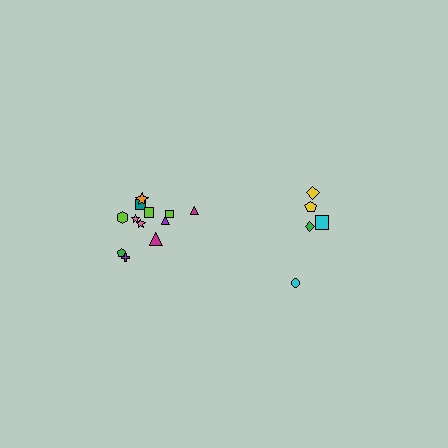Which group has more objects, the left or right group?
The left group.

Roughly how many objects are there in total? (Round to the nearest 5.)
Roughly 15 objects in total.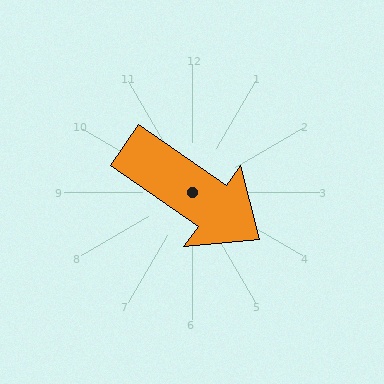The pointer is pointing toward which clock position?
Roughly 4 o'clock.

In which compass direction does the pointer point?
Southeast.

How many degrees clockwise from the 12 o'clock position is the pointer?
Approximately 125 degrees.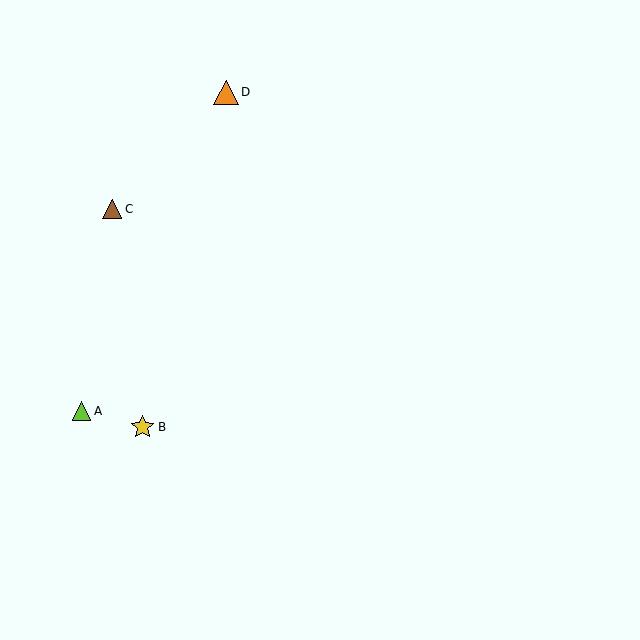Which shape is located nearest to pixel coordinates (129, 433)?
The yellow star (labeled B) at (143, 427) is nearest to that location.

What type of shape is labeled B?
Shape B is a yellow star.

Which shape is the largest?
The orange triangle (labeled D) is the largest.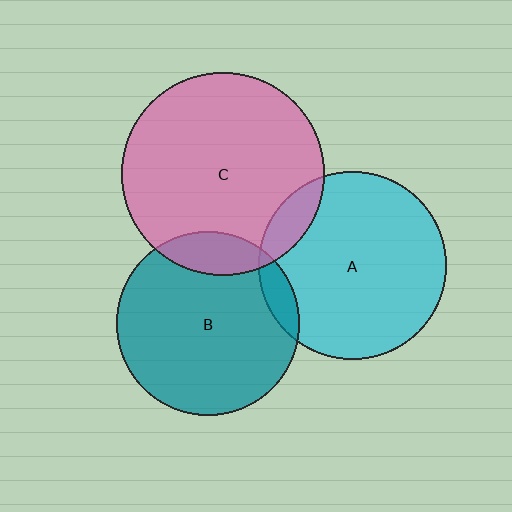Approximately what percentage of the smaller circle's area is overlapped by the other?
Approximately 15%.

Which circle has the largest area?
Circle C (pink).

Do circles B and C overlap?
Yes.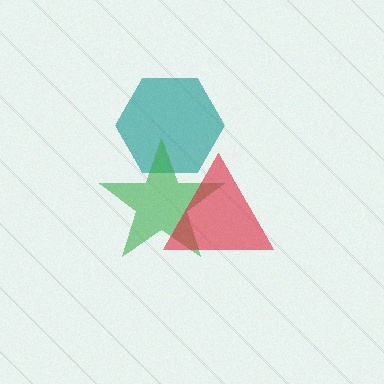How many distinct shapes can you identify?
There are 3 distinct shapes: a teal hexagon, a green star, a red triangle.